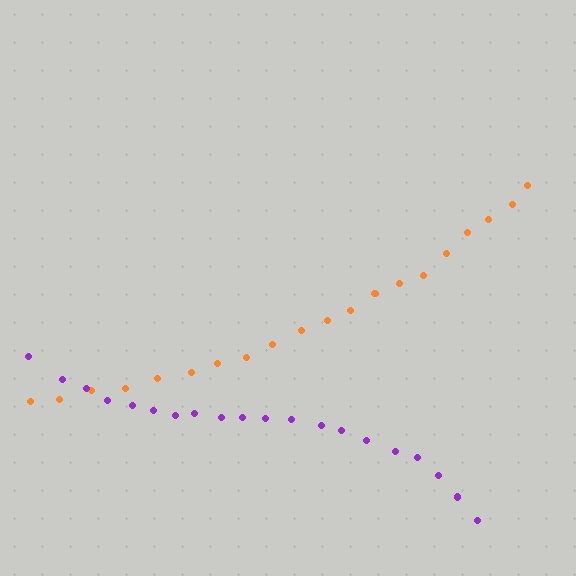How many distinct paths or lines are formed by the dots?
There are 2 distinct paths.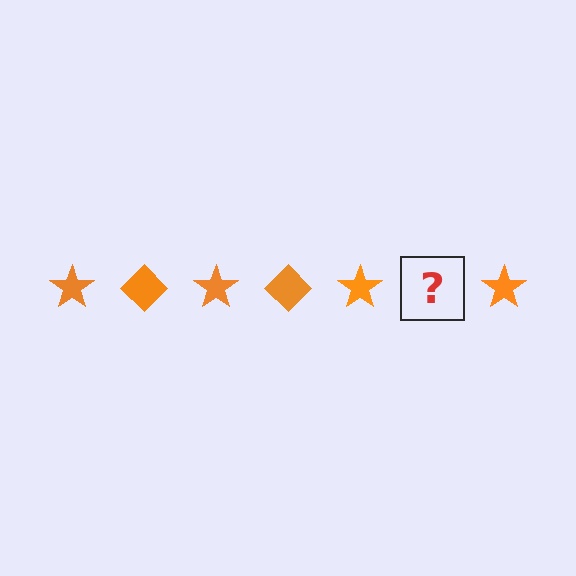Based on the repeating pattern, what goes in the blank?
The blank should be an orange diamond.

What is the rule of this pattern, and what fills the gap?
The rule is that the pattern cycles through star, diamond shapes in orange. The gap should be filled with an orange diamond.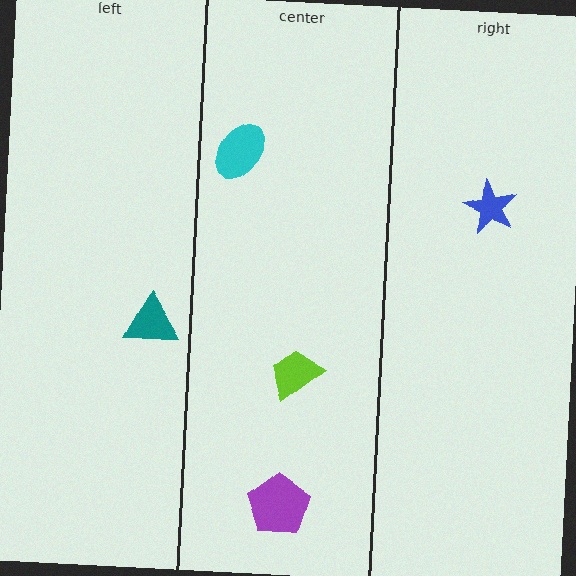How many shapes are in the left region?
1.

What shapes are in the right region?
The blue star.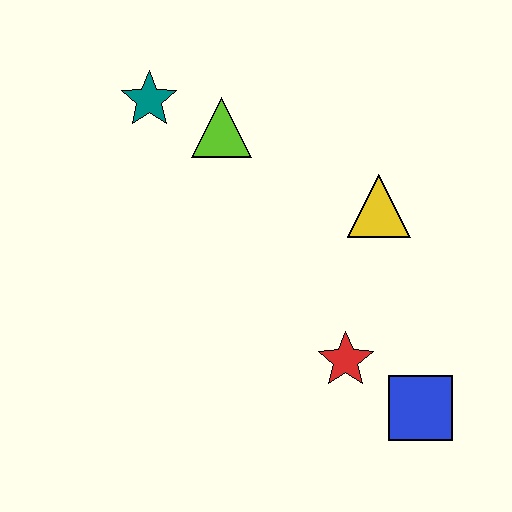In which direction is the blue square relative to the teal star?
The blue square is below the teal star.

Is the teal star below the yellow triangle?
No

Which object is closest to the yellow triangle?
The red star is closest to the yellow triangle.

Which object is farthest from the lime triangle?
The blue square is farthest from the lime triangle.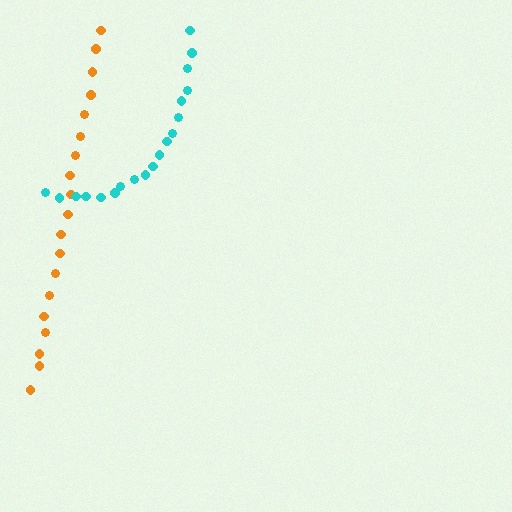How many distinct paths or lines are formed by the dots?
There are 2 distinct paths.